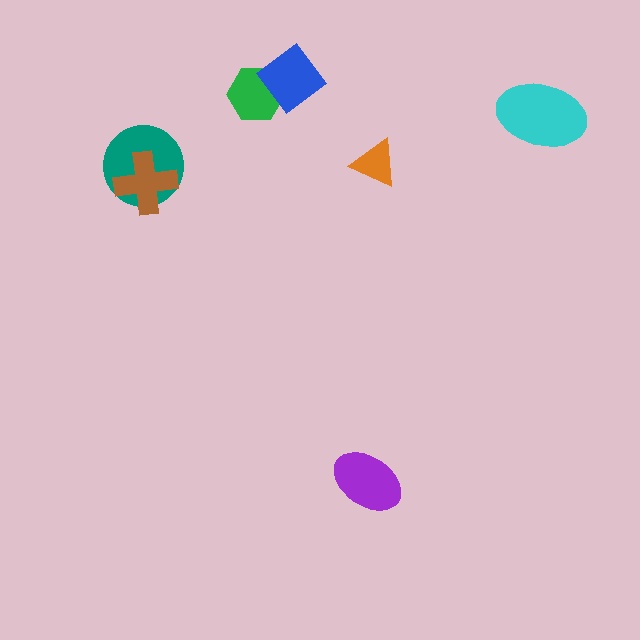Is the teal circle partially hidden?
Yes, it is partially covered by another shape.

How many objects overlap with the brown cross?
1 object overlaps with the brown cross.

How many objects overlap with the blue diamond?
1 object overlaps with the blue diamond.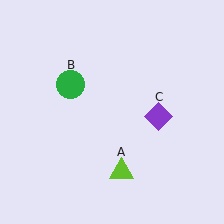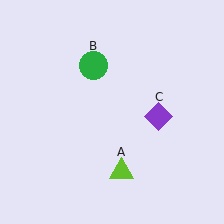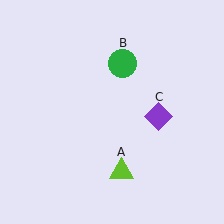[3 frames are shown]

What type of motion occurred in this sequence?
The green circle (object B) rotated clockwise around the center of the scene.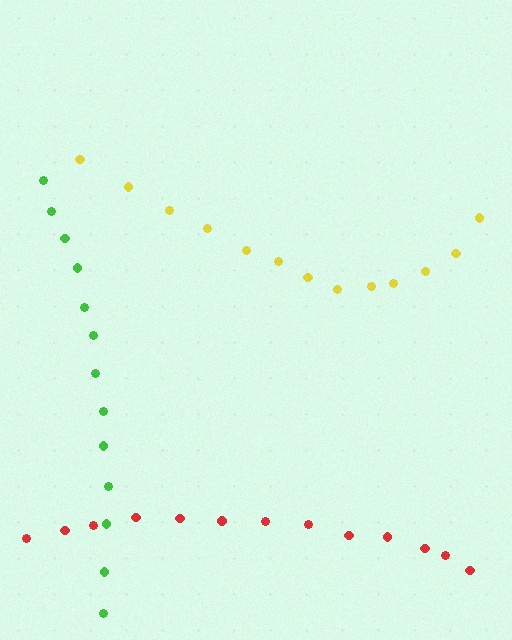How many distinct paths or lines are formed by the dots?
There are 3 distinct paths.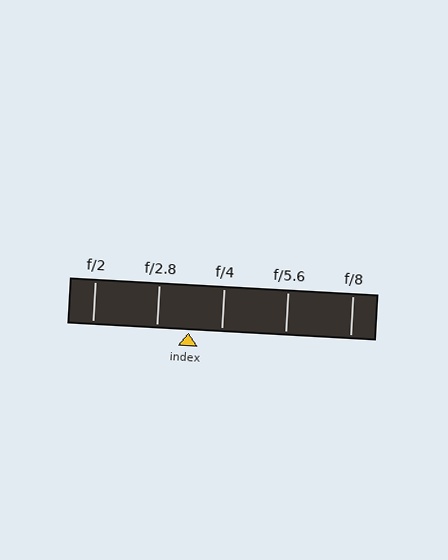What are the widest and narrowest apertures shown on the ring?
The widest aperture shown is f/2 and the narrowest is f/8.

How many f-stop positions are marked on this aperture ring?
There are 5 f-stop positions marked.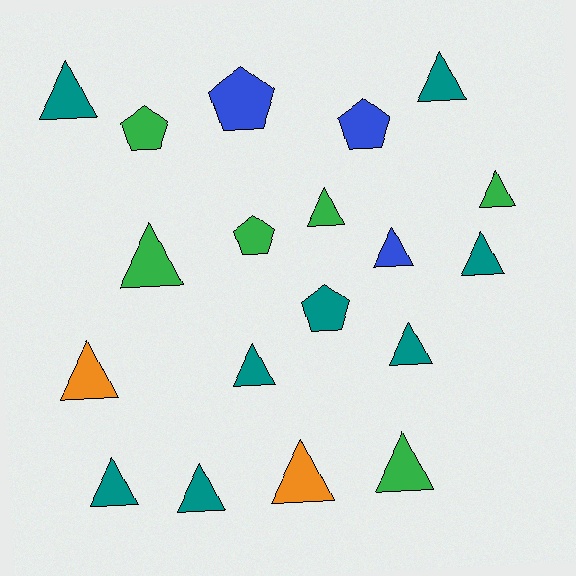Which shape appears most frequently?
Triangle, with 14 objects.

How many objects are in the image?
There are 19 objects.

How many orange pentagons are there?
There are no orange pentagons.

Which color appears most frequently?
Teal, with 8 objects.